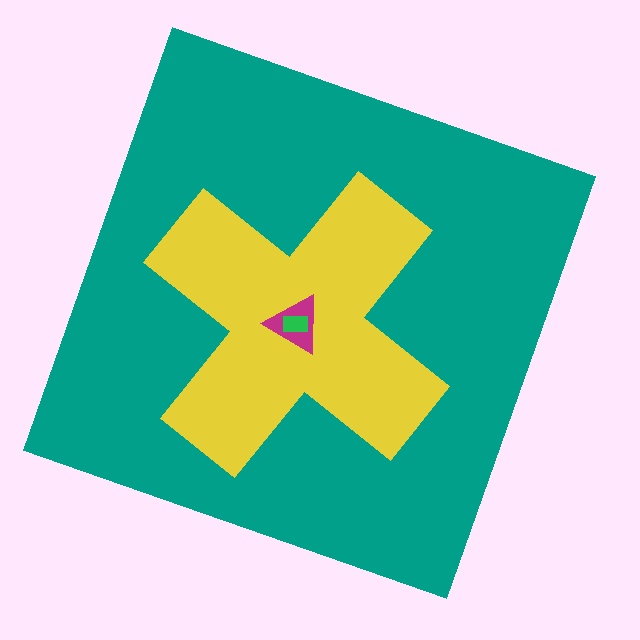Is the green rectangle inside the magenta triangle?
Yes.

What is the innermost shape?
The green rectangle.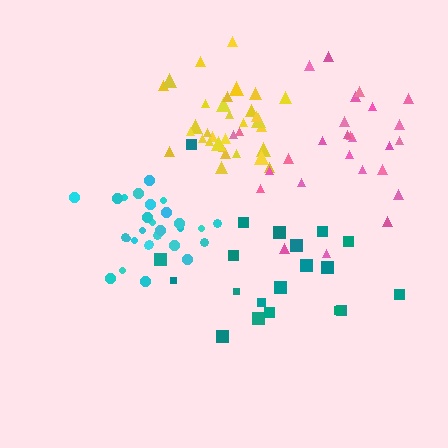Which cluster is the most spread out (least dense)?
Teal.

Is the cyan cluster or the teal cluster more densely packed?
Cyan.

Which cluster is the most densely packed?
Cyan.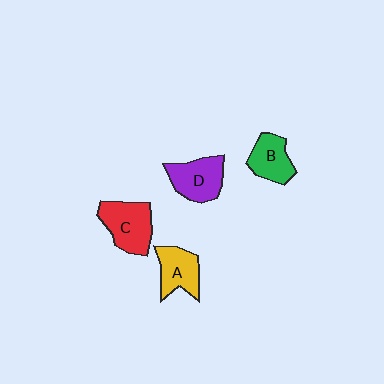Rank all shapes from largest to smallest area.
From largest to smallest: C (red), D (purple), A (yellow), B (green).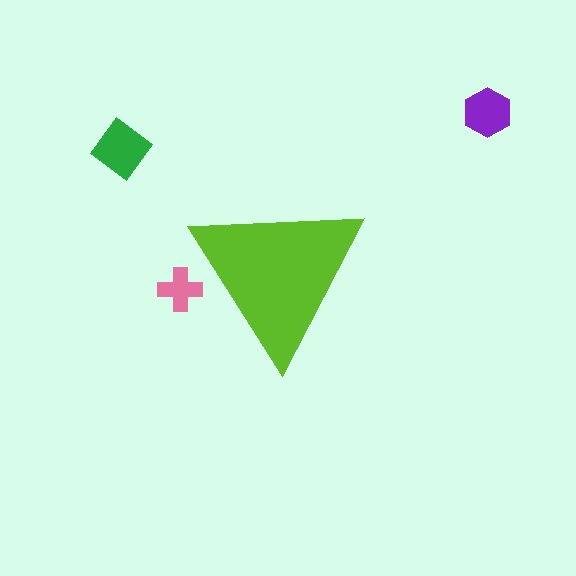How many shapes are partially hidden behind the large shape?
1 shape is partially hidden.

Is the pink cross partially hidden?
Yes, the pink cross is partially hidden behind the lime triangle.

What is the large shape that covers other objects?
A lime triangle.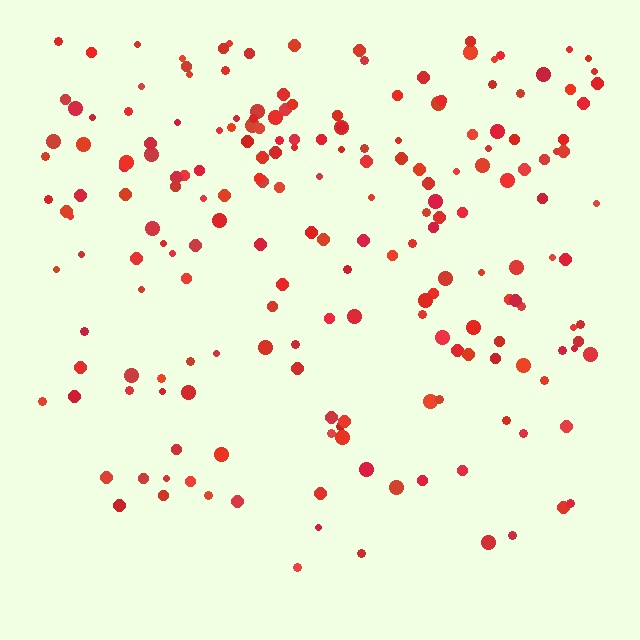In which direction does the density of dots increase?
From bottom to top, with the top side densest.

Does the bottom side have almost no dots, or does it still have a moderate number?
Still a moderate number, just noticeably fewer than the top.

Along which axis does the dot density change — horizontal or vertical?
Vertical.